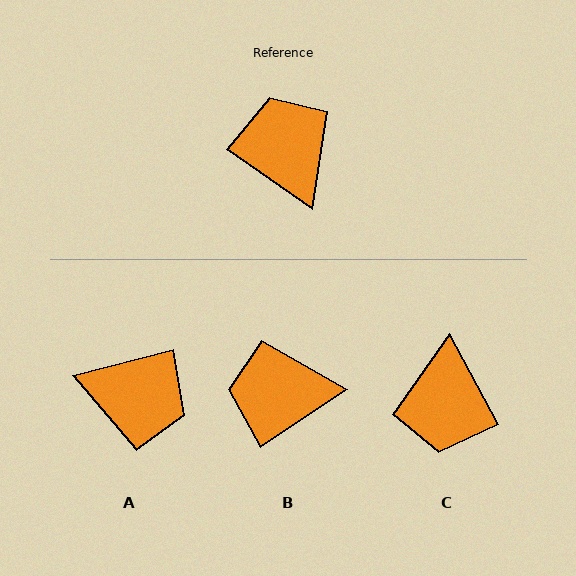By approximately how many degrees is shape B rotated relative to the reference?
Approximately 69 degrees counter-clockwise.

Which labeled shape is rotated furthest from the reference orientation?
C, about 154 degrees away.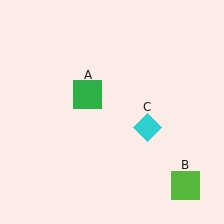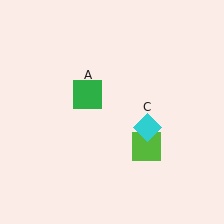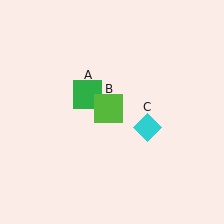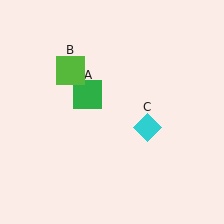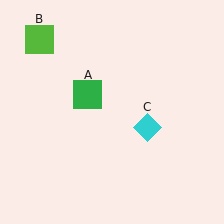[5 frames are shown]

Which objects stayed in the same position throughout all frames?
Green square (object A) and cyan diamond (object C) remained stationary.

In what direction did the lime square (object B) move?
The lime square (object B) moved up and to the left.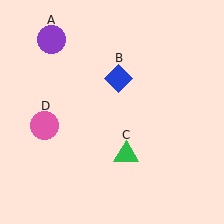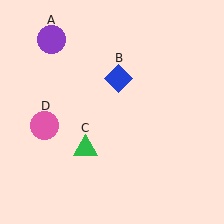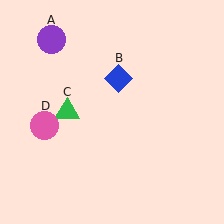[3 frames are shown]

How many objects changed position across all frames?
1 object changed position: green triangle (object C).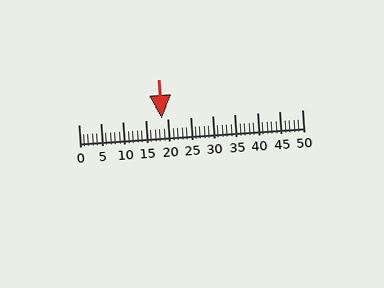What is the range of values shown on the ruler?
The ruler shows values from 0 to 50.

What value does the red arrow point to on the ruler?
The red arrow points to approximately 19.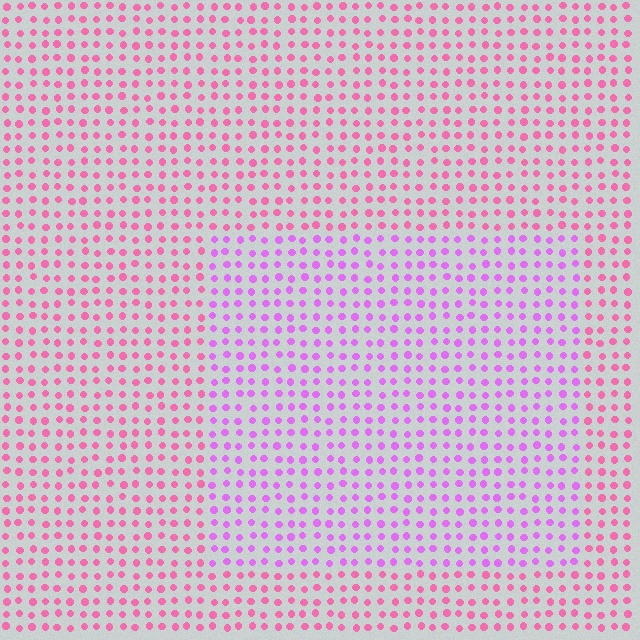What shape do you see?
I see a rectangle.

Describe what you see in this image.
The image is filled with small pink elements in a uniform arrangement. A rectangle-shaped region is visible where the elements are tinted to a slightly different hue, forming a subtle color boundary.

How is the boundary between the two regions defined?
The boundary is defined purely by a slight shift in hue (about 39 degrees). Spacing, size, and orientation are identical on both sides.